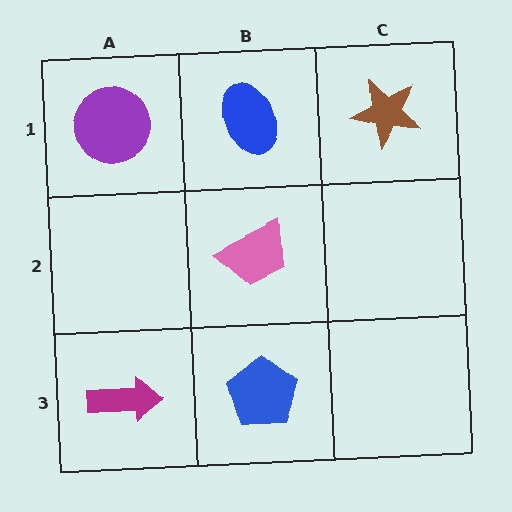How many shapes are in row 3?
2 shapes.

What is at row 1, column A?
A purple circle.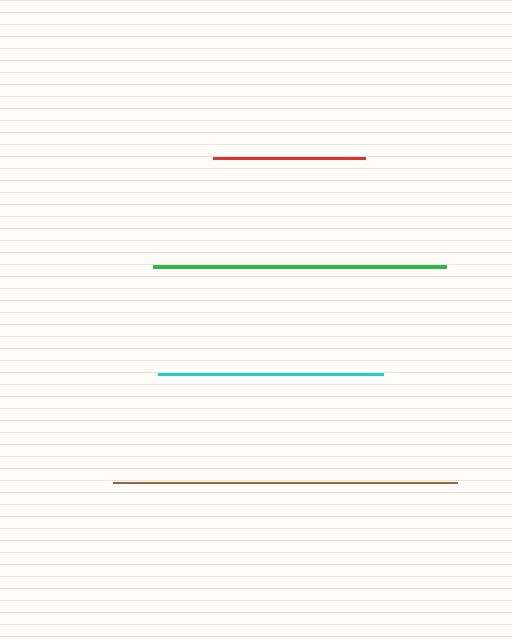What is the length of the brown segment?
The brown segment is approximately 344 pixels long.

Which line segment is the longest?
The brown line is the longest at approximately 344 pixels.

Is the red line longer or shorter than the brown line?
The brown line is longer than the red line.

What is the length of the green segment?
The green segment is approximately 293 pixels long.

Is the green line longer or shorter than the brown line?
The brown line is longer than the green line.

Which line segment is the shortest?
The red line is the shortest at approximately 151 pixels.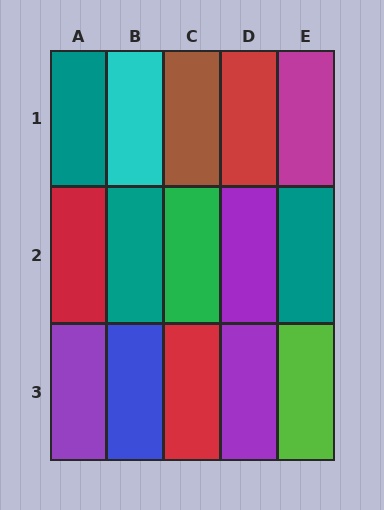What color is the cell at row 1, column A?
Teal.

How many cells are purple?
3 cells are purple.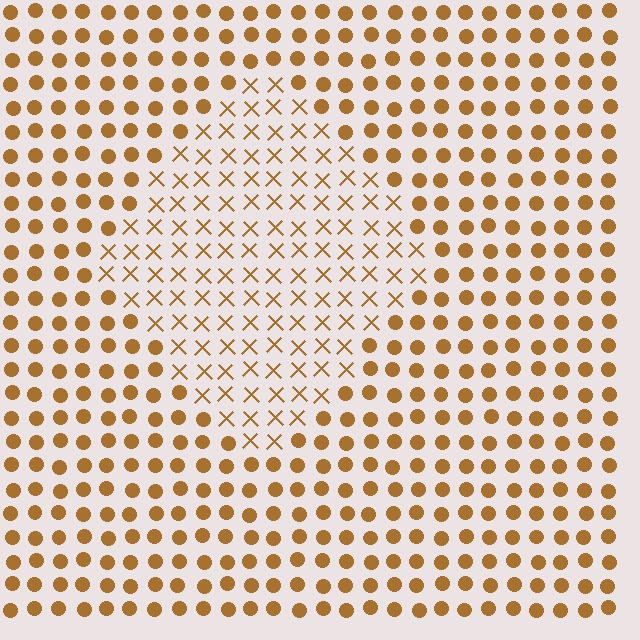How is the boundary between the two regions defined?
The boundary is defined by a change in element shape: X marks inside vs. circles outside. All elements share the same color and spacing.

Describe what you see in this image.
The image is filled with small brown elements arranged in a uniform grid. A diamond-shaped region contains X marks, while the surrounding area contains circles. The boundary is defined purely by the change in element shape.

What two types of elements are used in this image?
The image uses X marks inside the diamond region and circles outside it.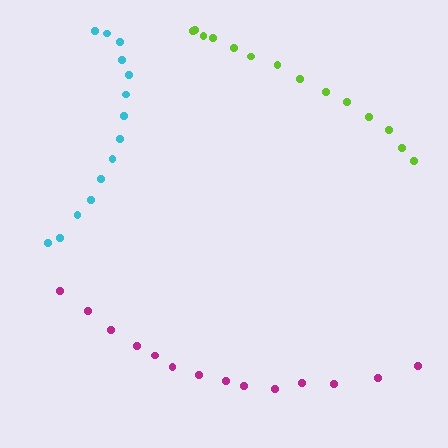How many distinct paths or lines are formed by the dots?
There are 3 distinct paths.